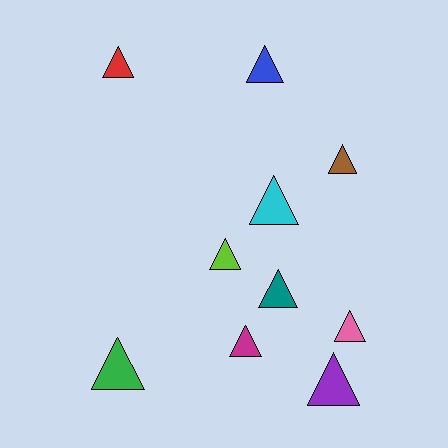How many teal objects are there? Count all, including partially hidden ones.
There is 1 teal object.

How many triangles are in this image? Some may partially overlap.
There are 10 triangles.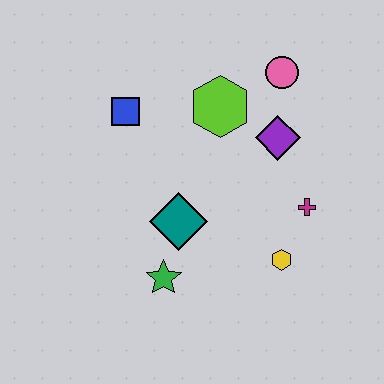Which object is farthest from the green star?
The pink circle is farthest from the green star.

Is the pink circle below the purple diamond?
No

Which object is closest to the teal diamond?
The green star is closest to the teal diamond.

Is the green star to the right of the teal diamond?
No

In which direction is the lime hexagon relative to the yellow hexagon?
The lime hexagon is above the yellow hexagon.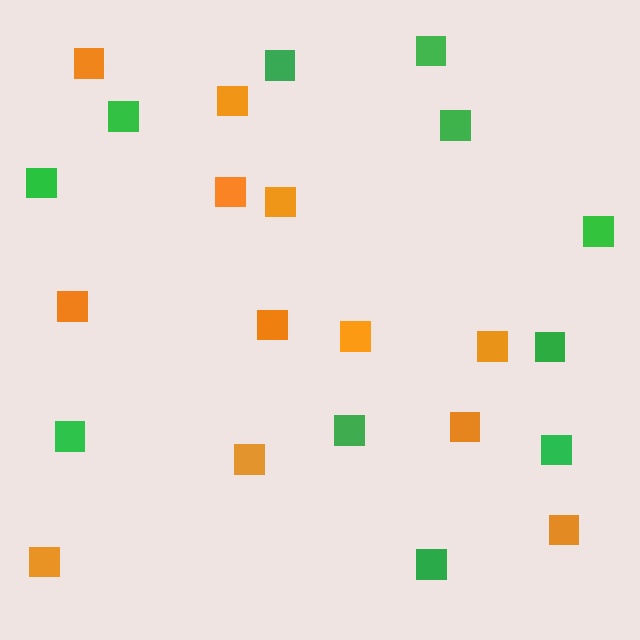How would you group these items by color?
There are 2 groups: one group of orange squares (12) and one group of green squares (11).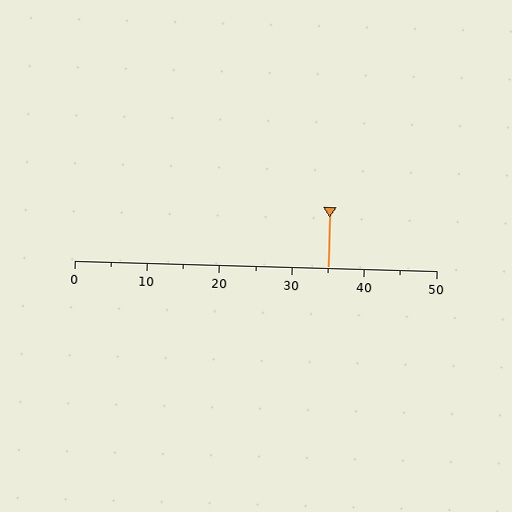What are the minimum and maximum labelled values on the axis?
The axis runs from 0 to 50.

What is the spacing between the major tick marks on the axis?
The major ticks are spaced 10 apart.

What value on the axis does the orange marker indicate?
The marker indicates approximately 35.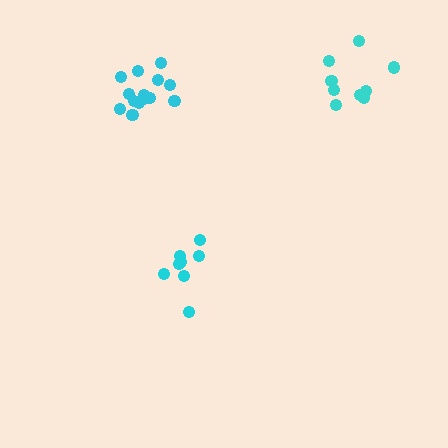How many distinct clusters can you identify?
There are 3 distinct clusters.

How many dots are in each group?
Group 1: 8 dots, Group 2: 10 dots, Group 3: 14 dots (32 total).